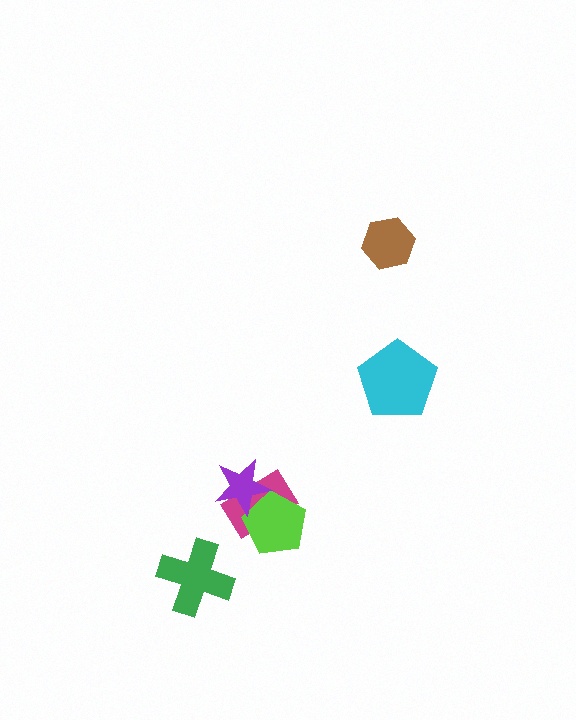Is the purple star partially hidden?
No, no other shape covers it.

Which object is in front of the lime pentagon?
The purple star is in front of the lime pentagon.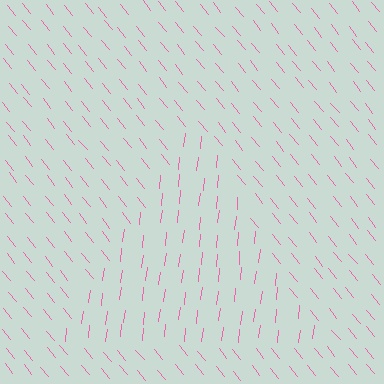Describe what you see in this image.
The image is filled with small pink line segments. A triangle region in the image has lines oriented differently from the surrounding lines, creating a visible texture boundary.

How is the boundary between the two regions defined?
The boundary is defined purely by a change in line orientation (approximately 45 degrees difference). All lines are the same color and thickness.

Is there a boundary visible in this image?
Yes, there is a texture boundary formed by a change in line orientation.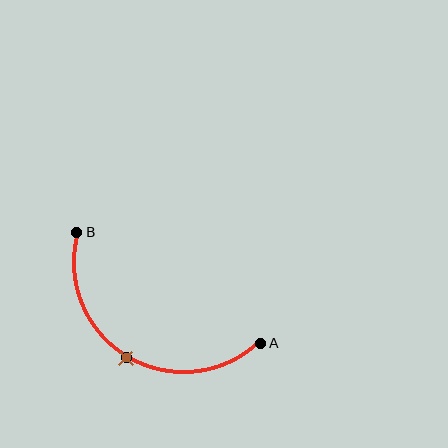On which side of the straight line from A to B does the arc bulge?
The arc bulges below the straight line connecting A and B.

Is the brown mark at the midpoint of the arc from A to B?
Yes. The brown mark lies on the arc at equal arc-length from both A and B — it is the arc midpoint.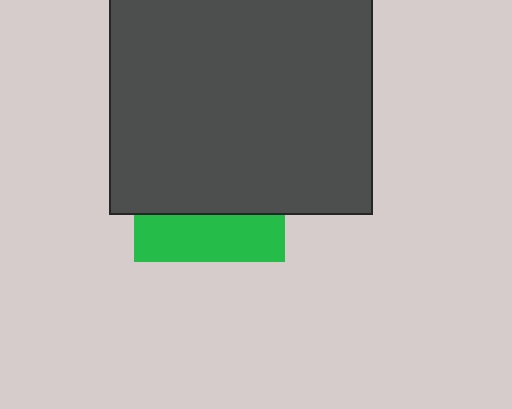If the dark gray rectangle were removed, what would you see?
You would see the complete green square.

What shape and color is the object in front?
The object in front is a dark gray rectangle.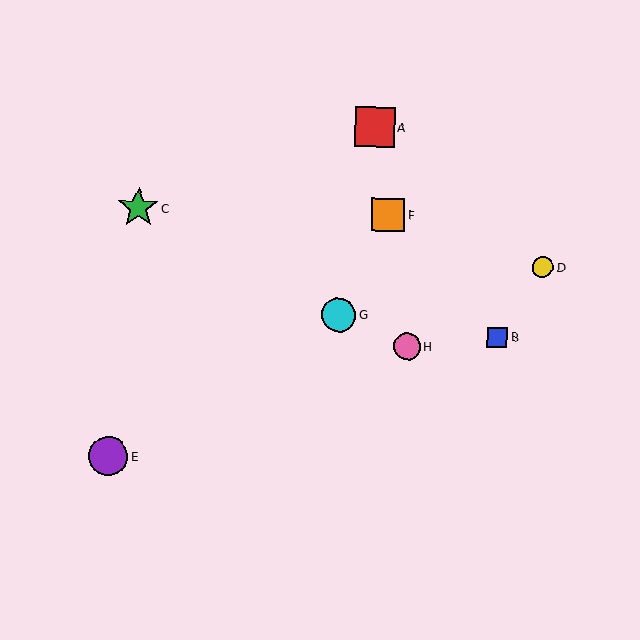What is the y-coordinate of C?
Object C is at y≈208.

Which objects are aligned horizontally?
Objects C, F are aligned horizontally.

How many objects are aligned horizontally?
2 objects (C, F) are aligned horizontally.